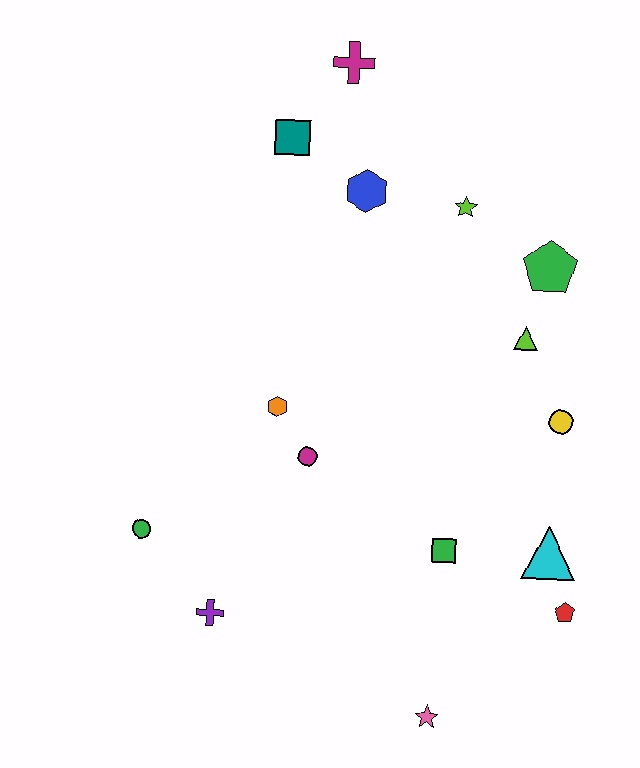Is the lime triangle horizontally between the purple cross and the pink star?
No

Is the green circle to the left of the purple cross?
Yes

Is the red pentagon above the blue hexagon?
No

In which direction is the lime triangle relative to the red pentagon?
The lime triangle is above the red pentagon.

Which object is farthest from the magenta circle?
The magenta cross is farthest from the magenta circle.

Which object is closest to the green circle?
The purple cross is closest to the green circle.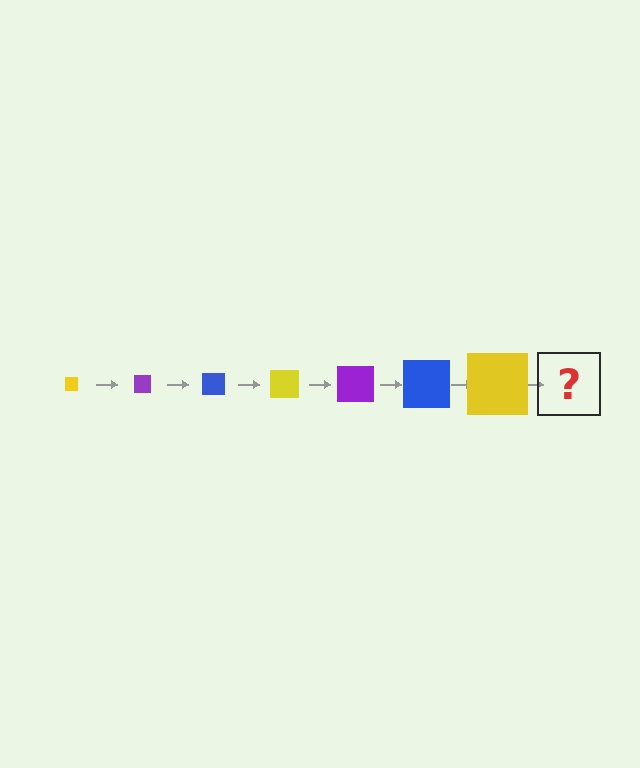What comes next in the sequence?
The next element should be a purple square, larger than the previous one.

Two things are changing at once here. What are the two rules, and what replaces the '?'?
The two rules are that the square grows larger each step and the color cycles through yellow, purple, and blue. The '?' should be a purple square, larger than the previous one.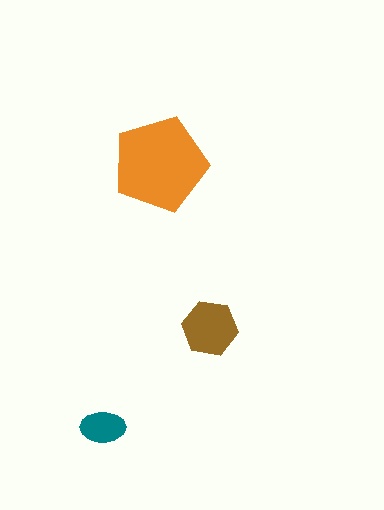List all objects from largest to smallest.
The orange pentagon, the brown hexagon, the teal ellipse.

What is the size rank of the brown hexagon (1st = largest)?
2nd.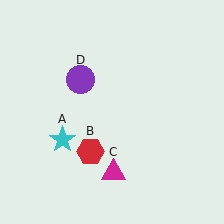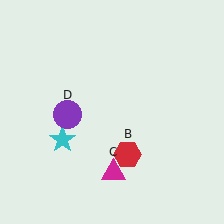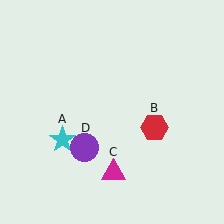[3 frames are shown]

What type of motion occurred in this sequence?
The red hexagon (object B), purple circle (object D) rotated counterclockwise around the center of the scene.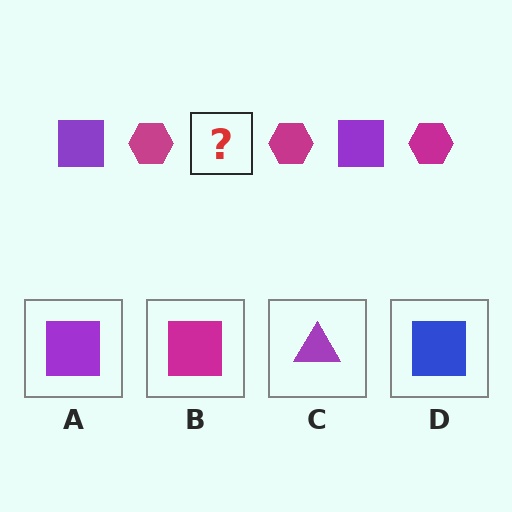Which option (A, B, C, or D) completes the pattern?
A.